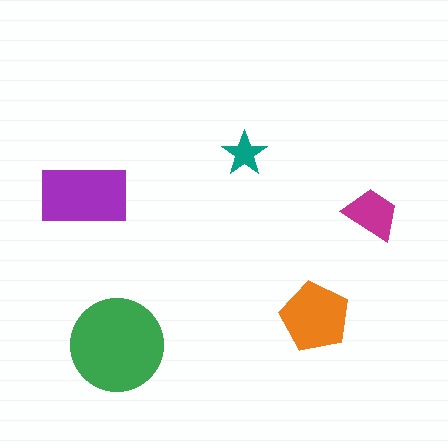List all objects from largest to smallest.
The green circle, the purple rectangle, the orange pentagon, the magenta trapezoid, the teal star.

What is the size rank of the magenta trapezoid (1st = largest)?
4th.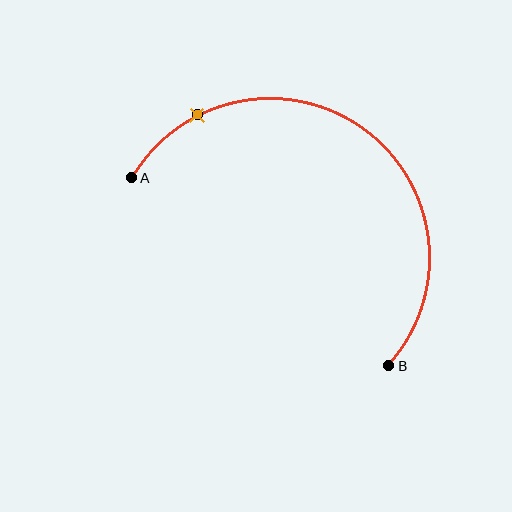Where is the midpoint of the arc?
The arc midpoint is the point on the curve farthest from the straight line joining A and B. It sits above and to the right of that line.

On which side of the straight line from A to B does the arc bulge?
The arc bulges above and to the right of the straight line connecting A and B.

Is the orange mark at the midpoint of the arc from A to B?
No. The orange mark lies on the arc but is closer to endpoint A. The arc midpoint would be at the point on the curve equidistant along the arc from both A and B.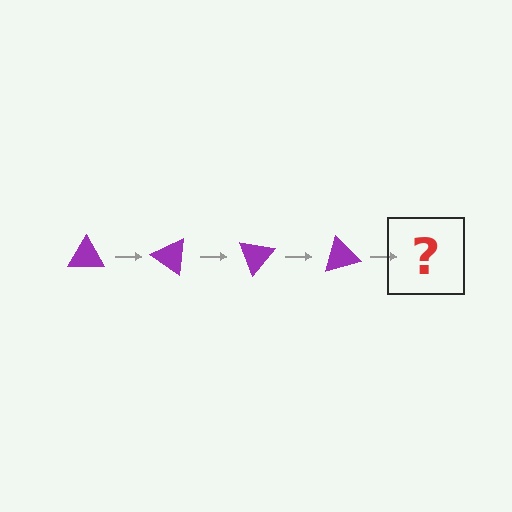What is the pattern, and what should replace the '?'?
The pattern is that the triangle rotates 35 degrees each step. The '?' should be a purple triangle rotated 140 degrees.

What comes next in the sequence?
The next element should be a purple triangle rotated 140 degrees.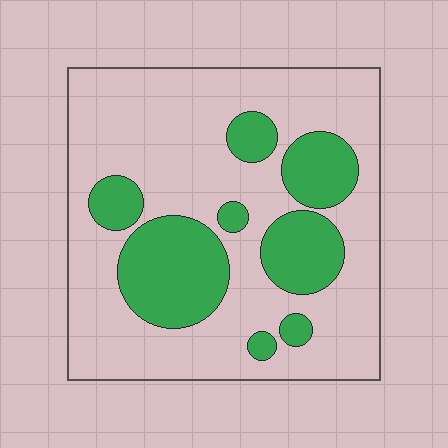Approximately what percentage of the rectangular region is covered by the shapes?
Approximately 30%.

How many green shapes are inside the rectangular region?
8.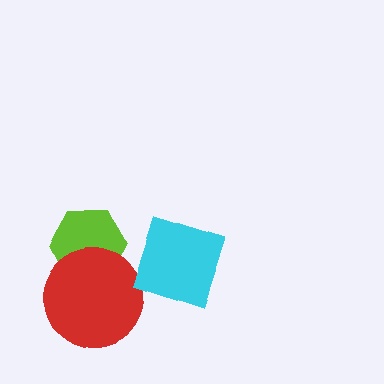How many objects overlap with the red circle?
1 object overlaps with the red circle.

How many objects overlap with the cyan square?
0 objects overlap with the cyan square.